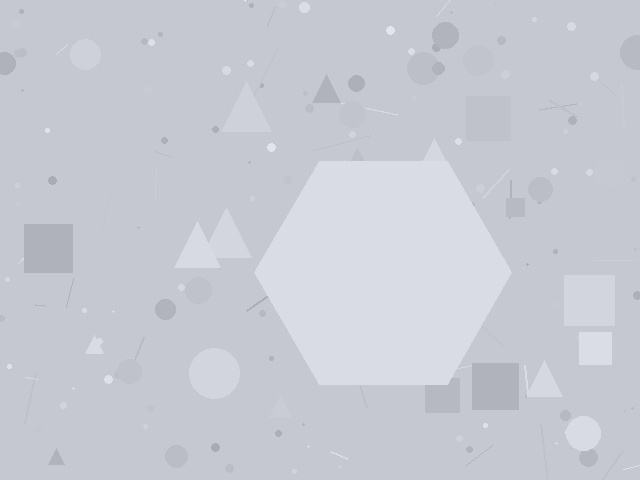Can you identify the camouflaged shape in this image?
The camouflaged shape is a hexagon.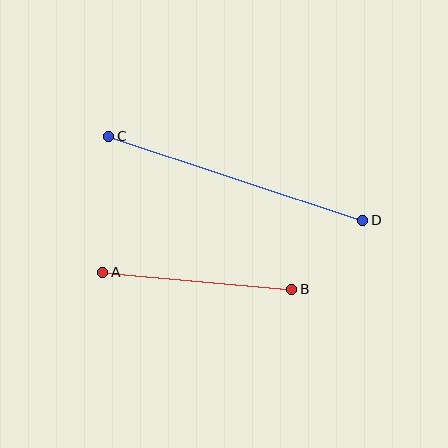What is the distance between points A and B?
The distance is approximately 190 pixels.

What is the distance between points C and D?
The distance is approximately 267 pixels.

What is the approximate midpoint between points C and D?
The midpoint is at approximately (236, 178) pixels.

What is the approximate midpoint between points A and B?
The midpoint is at approximately (197, 281) pixels.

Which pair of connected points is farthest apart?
Points C and D are farthest apart.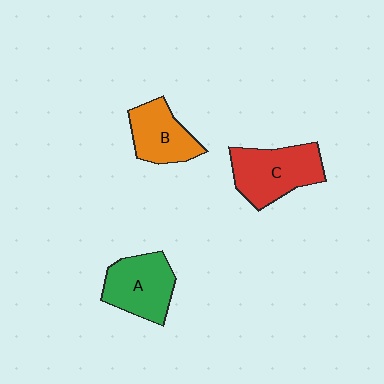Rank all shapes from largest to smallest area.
From largest to smallest: C (red), A (green), B (orange).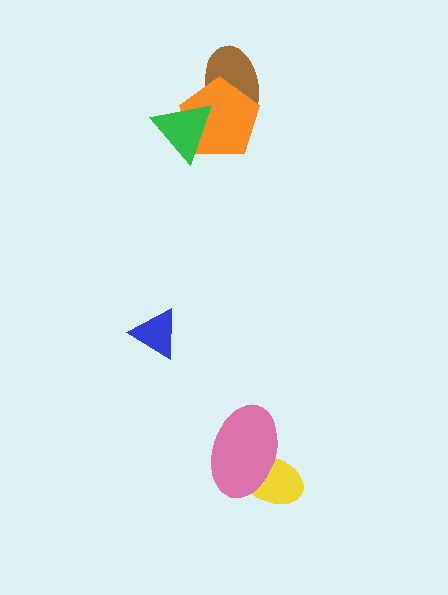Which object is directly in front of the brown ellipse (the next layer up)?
The orange pentagon is directly in front of the brown ellipse.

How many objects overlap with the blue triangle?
0 objects overlap with the blue triangle.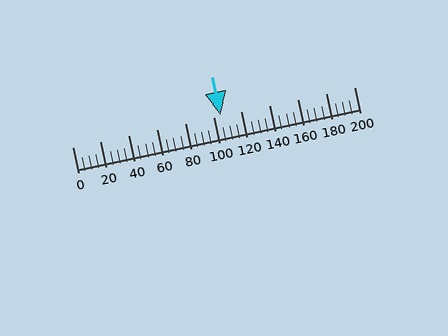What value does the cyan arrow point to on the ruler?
The cyan arrow points to approximately 105.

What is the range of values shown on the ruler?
The ruler shows values from 0 to 200.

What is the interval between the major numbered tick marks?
The major tick marks are spaced 20 units apart.